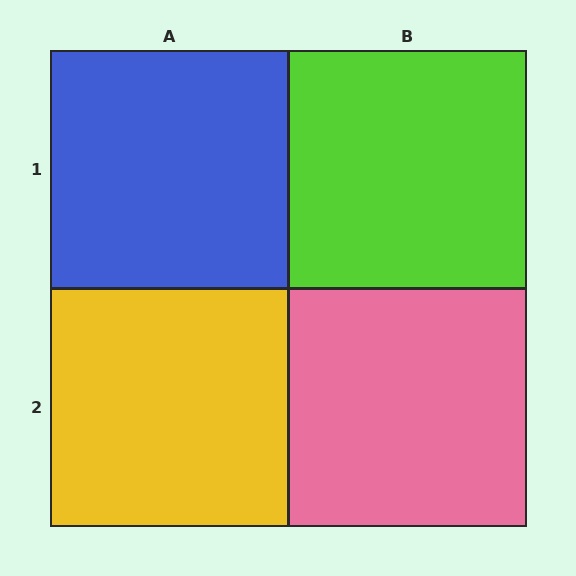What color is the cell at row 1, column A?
Blue.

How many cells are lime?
1 cell is lime.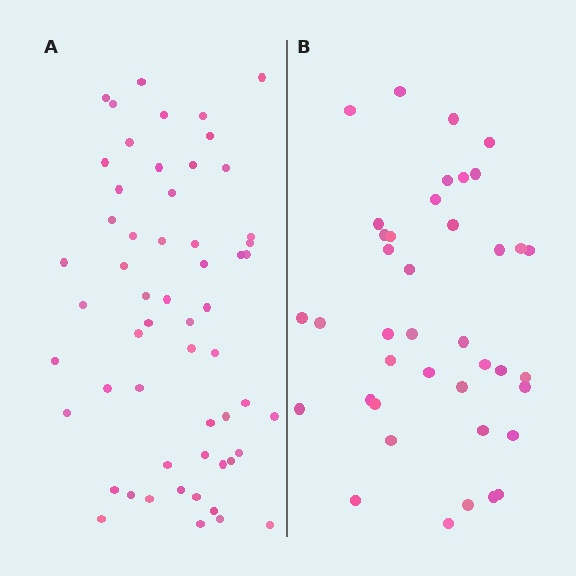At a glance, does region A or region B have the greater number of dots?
Region A (the left region) has more dots.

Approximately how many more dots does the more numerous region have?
Region A has approximately 15 more dots than region B.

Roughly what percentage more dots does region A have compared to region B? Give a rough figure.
About 40% more.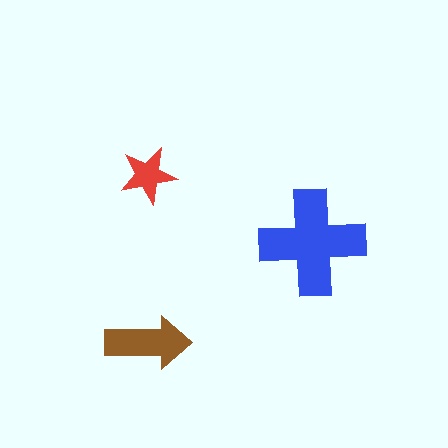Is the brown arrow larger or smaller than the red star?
Larger.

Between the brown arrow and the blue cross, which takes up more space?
The blue cross.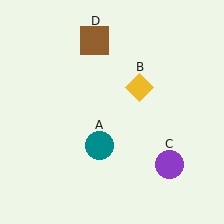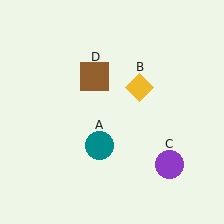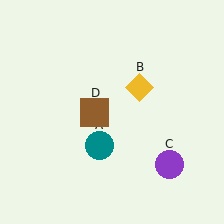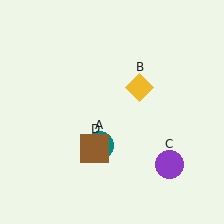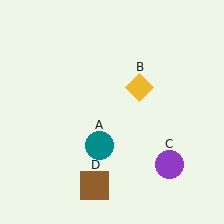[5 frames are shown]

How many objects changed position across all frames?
1 object changed position: brown square (object D).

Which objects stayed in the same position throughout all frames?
Teal circle (object A) and yellow diamond (object B) and purple circle (object C) remained stationary.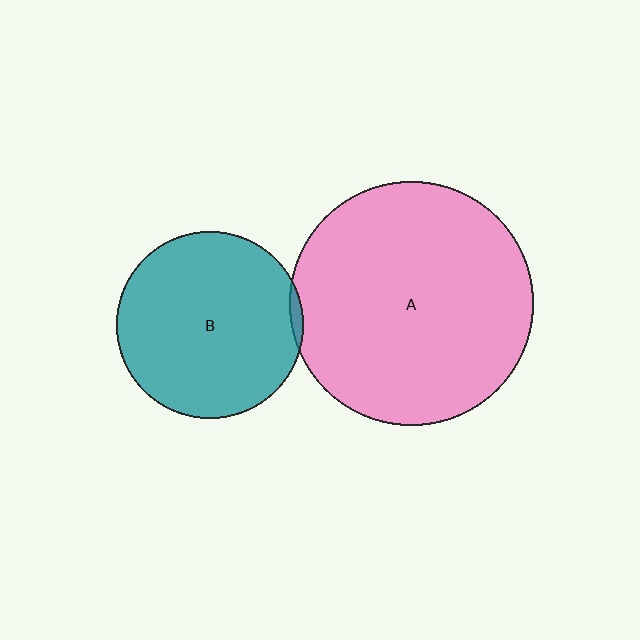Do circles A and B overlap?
Yes.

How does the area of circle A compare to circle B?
Approximately 1.7 times.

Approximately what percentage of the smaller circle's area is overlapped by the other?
Approximately 5%.